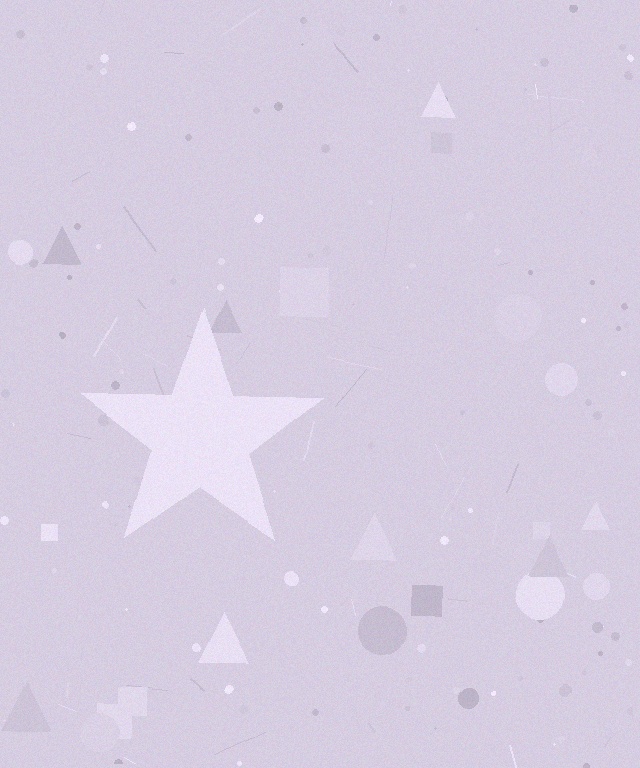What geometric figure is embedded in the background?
A star is embedded in the background.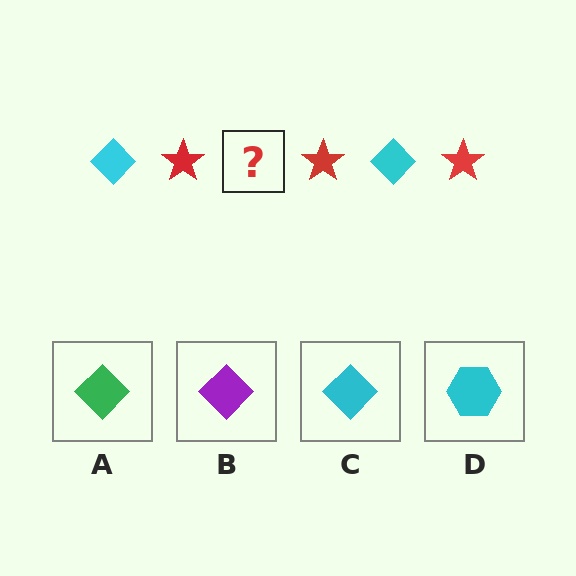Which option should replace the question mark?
Option C.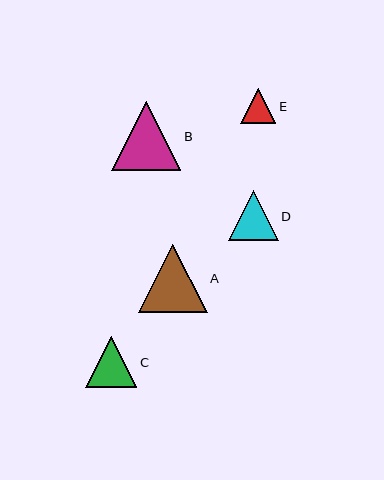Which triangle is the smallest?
Triangle E is the smallest with a size of approximately 35 pixels.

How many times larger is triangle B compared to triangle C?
Triangle B is approximately 1.4 times the size of triangle C.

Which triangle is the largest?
Triangle B is the largest with a size of approximately 69 pixels.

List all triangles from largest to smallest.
From largest to smallest: B, A, C, D, E.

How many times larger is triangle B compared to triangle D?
Triangle B is approximately 1.4 times the size of triangle D.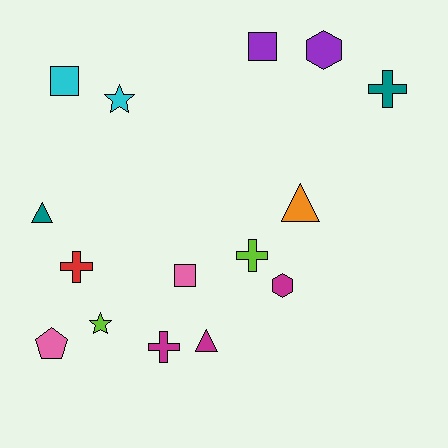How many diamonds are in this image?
There are no diamonds.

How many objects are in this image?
There are 15 objects.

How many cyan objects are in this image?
There are 2 cyan objects.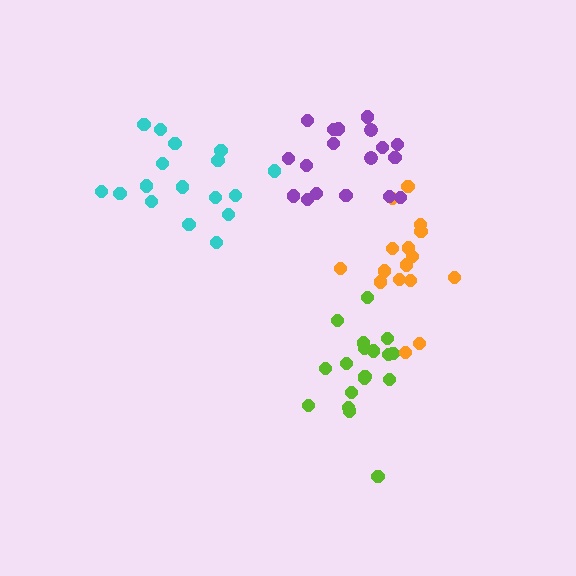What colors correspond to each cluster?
The clusters are colored: lime, cyan, orange, purple.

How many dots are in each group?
Group 1: 18 dots, Group 2: 17 dots, Group 3: 16 dots, Group 4: 18 dots (69 total).